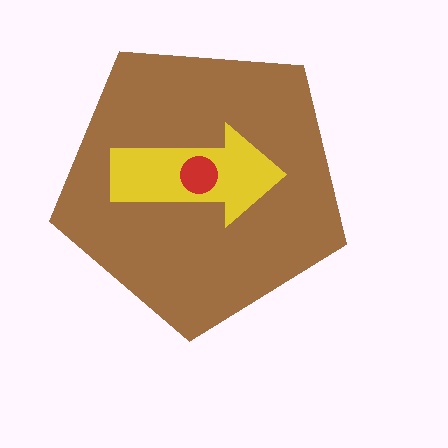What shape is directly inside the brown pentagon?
The yellow arrow.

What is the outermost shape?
The brown pentagon.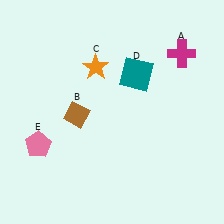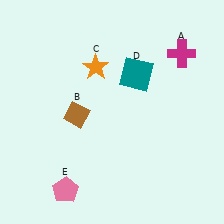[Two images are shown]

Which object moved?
The pink pentagon (E) moved down.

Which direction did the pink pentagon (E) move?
The pink pentagon (E) moved down.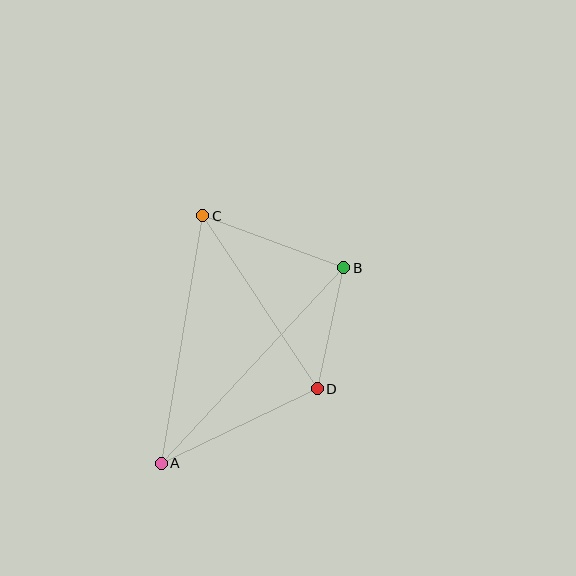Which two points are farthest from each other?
Points A and B are farthest from each other.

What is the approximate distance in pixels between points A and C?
The distance between A and C is approximately 251 pixels.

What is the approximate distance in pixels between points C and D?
The distance between C and D is approximately 207 pixels.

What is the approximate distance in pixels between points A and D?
The distance between A and D is approximately 173 pixels.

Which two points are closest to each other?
Points B and D are closest to each other.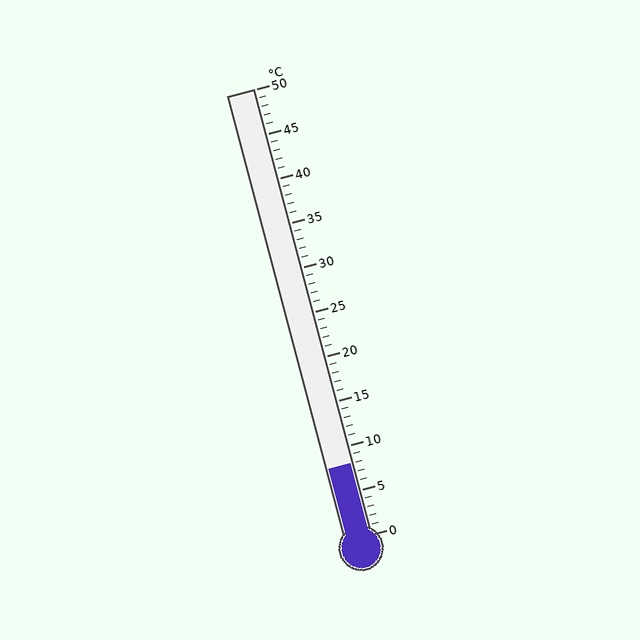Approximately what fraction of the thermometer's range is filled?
The thermometer is filled to approximately 15% of its range.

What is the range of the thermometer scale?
The thermometer scale ranges from 0°C to 50°C.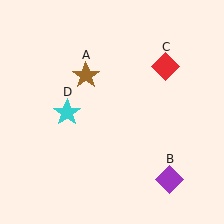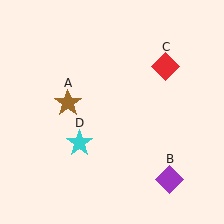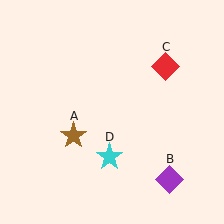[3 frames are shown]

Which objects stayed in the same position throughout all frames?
Purple diamond (object B) and red diamond (object C) remained stationary.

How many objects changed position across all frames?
2 objects changed position: brown star (object A), cyan star (object D).